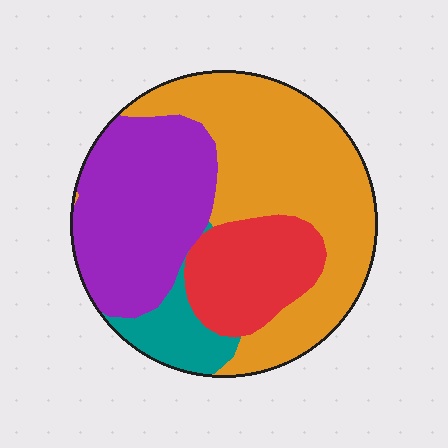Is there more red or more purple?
Purple.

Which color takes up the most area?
Orange, at roughly 45%.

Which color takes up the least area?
Teal, at roughly 10%.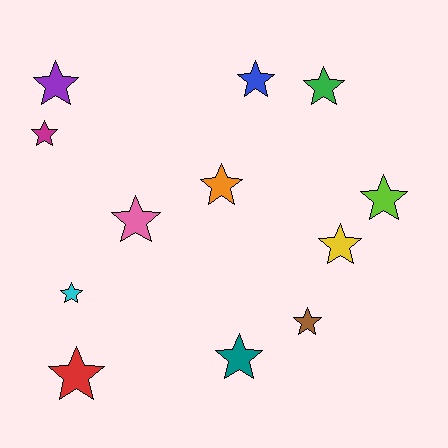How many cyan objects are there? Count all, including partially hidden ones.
There is 1 cyan object.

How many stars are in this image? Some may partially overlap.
There are 12 stars.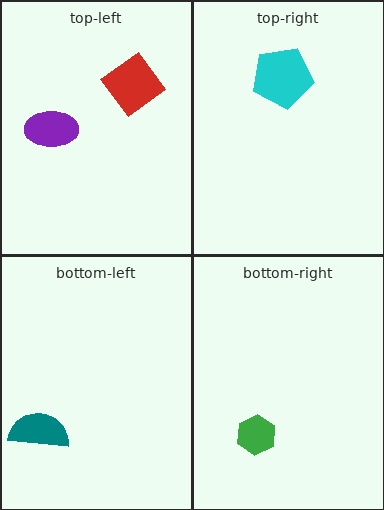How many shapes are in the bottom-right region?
1.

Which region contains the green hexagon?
The bottom-right region.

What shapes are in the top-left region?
The purple ellipse, the red diamond.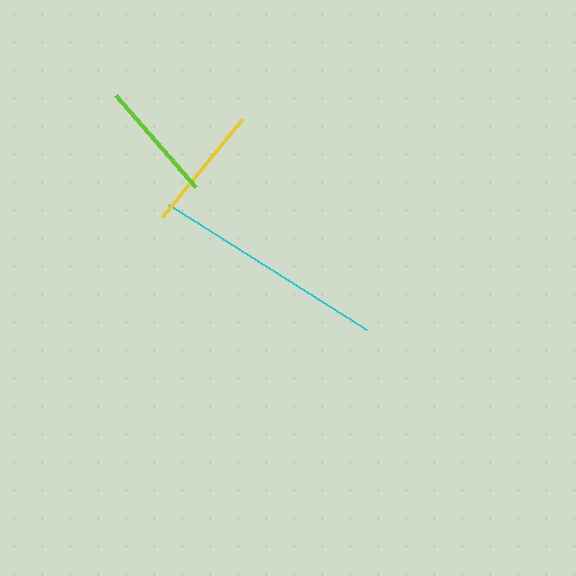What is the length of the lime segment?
The lime segment is approximately 122 pixels long.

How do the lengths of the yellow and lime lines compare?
The yellow and lime lines are approximately the same length.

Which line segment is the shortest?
The lime line is the shortest at approximately 122 pixels.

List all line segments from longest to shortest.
From longest to shortest: cyan, yellow, lime.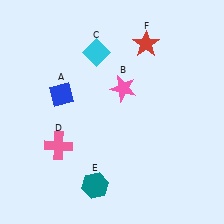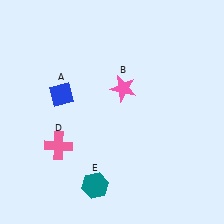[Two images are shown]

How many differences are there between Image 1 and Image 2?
There are 2 differences between the two images.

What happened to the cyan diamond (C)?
The cyan diamond (C) was removed in Image 2. It was in the top-left area of Image 1.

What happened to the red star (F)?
The red star (F) was removed in Image 2. It was in the top-right area of Image 1.